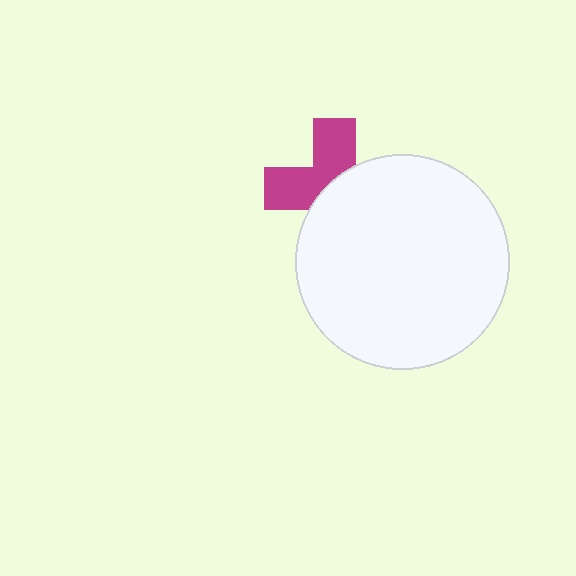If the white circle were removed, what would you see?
You would see the complete magenta cross.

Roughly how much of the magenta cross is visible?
About half of it is visible (roughly 46%).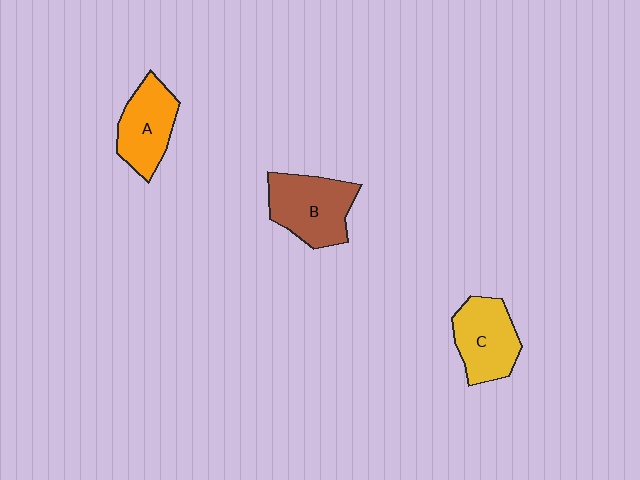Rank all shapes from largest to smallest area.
From largest to smallest: B (brown), C (yellow), A (orange).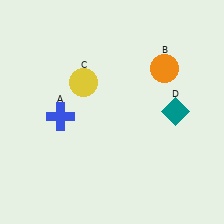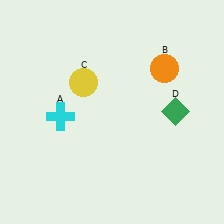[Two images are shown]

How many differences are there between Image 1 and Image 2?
There are 2 differences between the two images.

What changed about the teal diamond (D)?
In Image 1, D is teal. In Image 2, it changed to green.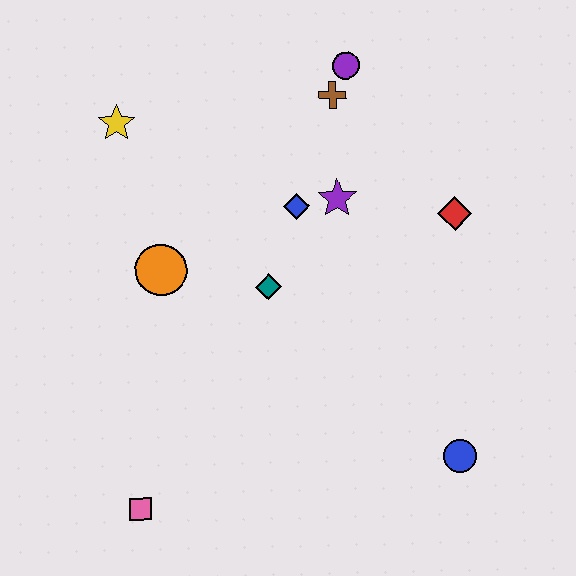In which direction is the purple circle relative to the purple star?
The purple circle is above the purple star.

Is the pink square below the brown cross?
Yes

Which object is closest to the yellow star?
The orange circle is closest to the yellow star.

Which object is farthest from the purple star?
The pink square is farthest from the purple star.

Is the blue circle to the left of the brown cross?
No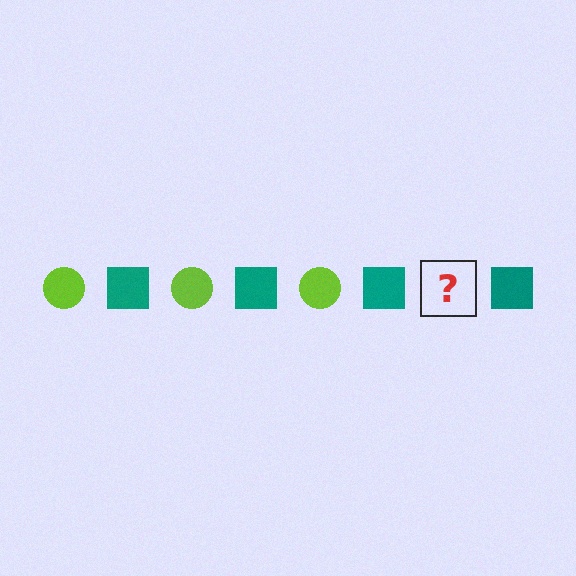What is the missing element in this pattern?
The missing element is a lime circle.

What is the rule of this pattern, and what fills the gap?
The rule is that the pattern alternates between lime circle and teal square. The gap should be filled with a lime circle.